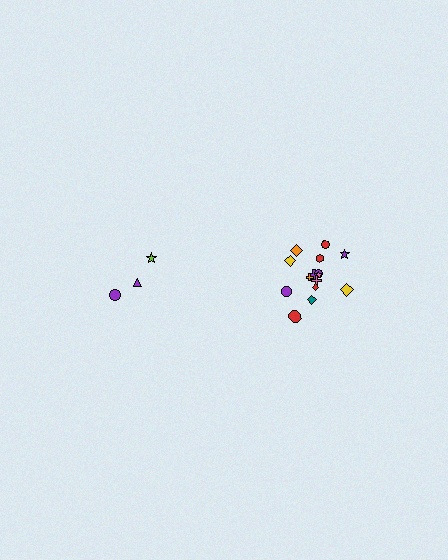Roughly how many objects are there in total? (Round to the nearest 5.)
Roughly 20 objects in total.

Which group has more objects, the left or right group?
The right group.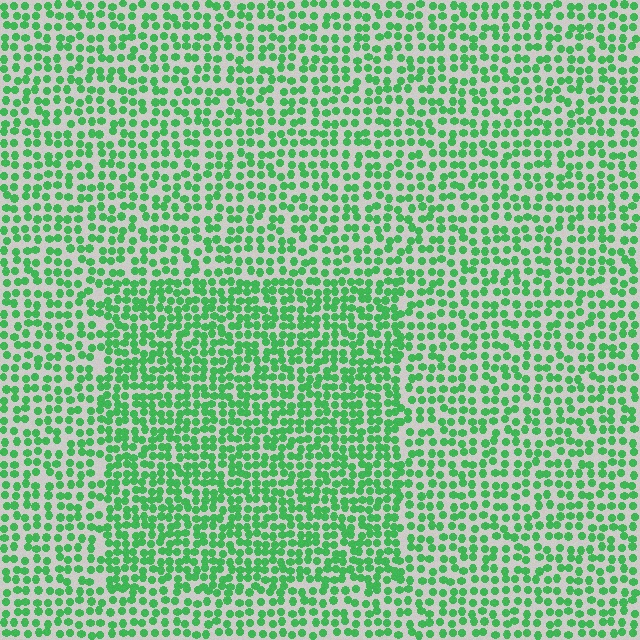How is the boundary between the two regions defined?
The boundary is defined by a change in element density (approximately 1.5x ratio). All elements are the same color, size, and shape.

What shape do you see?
I see a rectangle.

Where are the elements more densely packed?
The elements are more densely packed inside the rectangle boundary.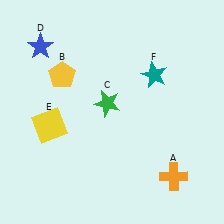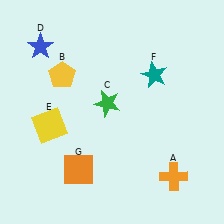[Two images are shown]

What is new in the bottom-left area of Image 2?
An orange square (G) was added in the bottom-left area of Image 2.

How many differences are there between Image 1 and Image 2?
There is 1 difference between the two images.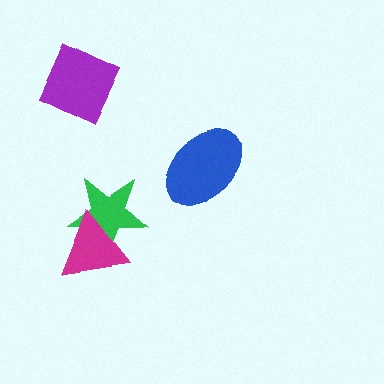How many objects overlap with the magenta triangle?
1 object overlaps with the magenta triangle.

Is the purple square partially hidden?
No, no other shape covers it.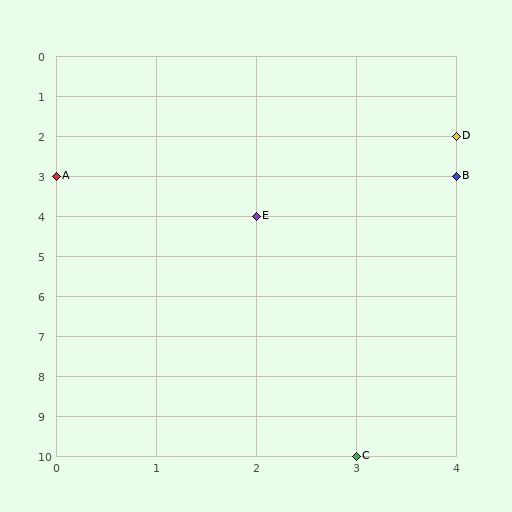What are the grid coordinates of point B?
Point B is at grid coordinates (4, 3).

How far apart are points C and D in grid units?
Points C and D are 1 column and 8 rows apart (about 8.1 grid units diagonally).